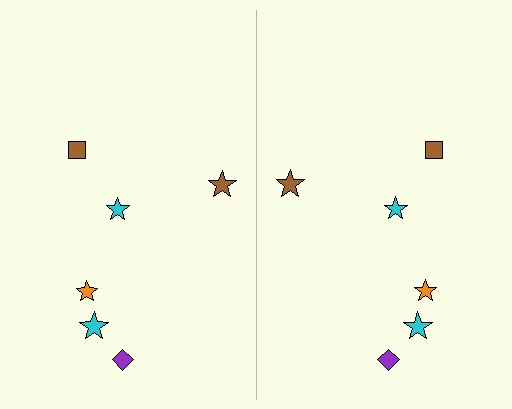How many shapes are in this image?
There are 12 shapes in this image.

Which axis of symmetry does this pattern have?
The pattern has a vertical axis of symmetry running through the center of the image.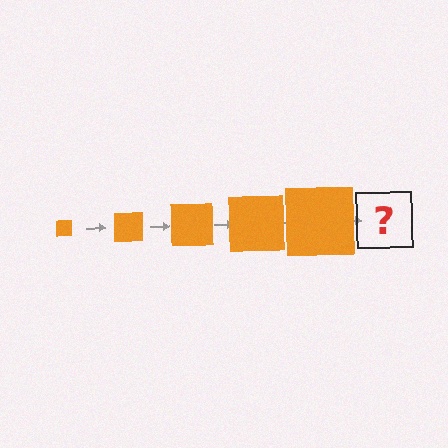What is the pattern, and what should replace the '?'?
The pattern is that the square gets progressively larger each step. The '?' should be an orange square, larger than the previous one.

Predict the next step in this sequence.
The next step is an orange square, larger than the previous one.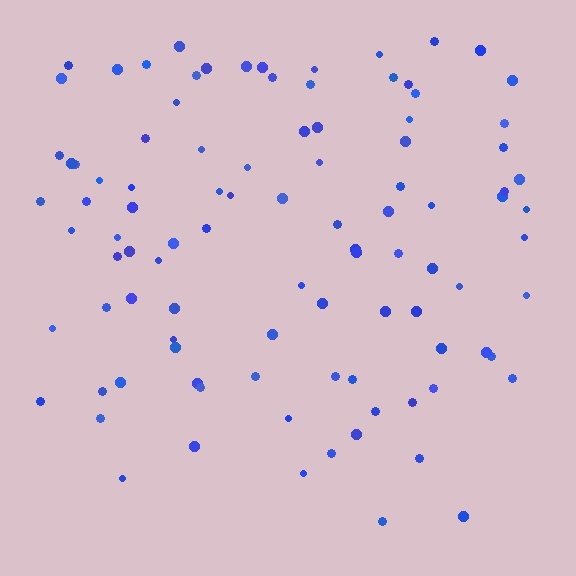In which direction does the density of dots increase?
From bottom to top, with the top side densest.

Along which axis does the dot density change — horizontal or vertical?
Vertical.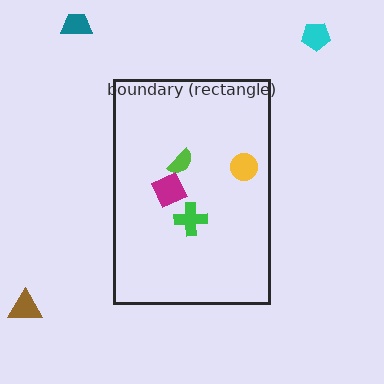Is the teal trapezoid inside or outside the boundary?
Outside.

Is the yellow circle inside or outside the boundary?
Inside.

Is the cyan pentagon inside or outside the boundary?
Outside.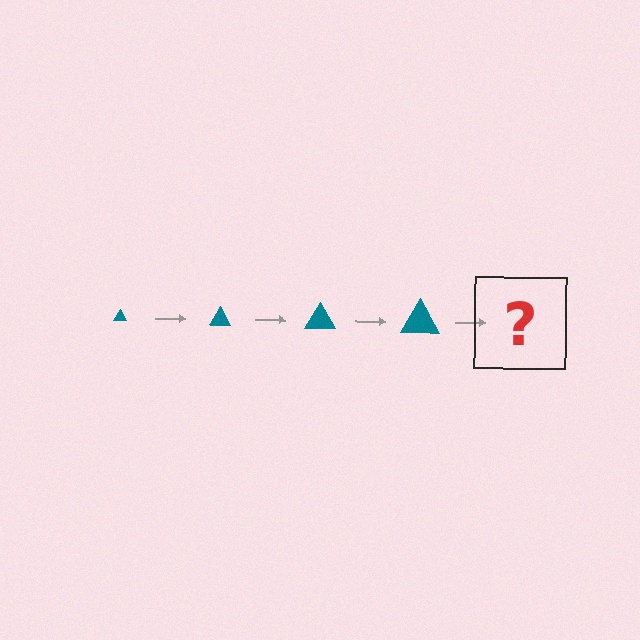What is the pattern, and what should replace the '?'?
The pattern is that the triangle gets progressively larger each step. The '?' should be a teal triangle, larger than the previous one.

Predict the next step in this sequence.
The next step is a teal triangle, larger than the previous one.